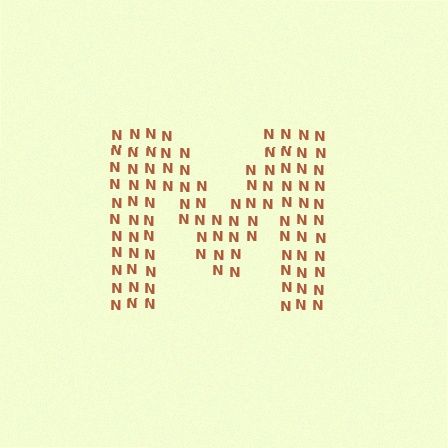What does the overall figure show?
The overall figure shows the letter M.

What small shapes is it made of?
It is made of small letter N's.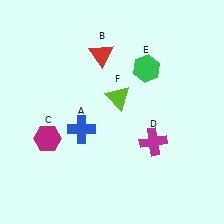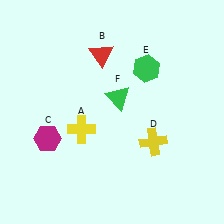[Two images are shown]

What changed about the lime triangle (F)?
In Image 1, F is lime. In Image 2, it changed to green.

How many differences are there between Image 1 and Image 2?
There are 3 differences between the two images.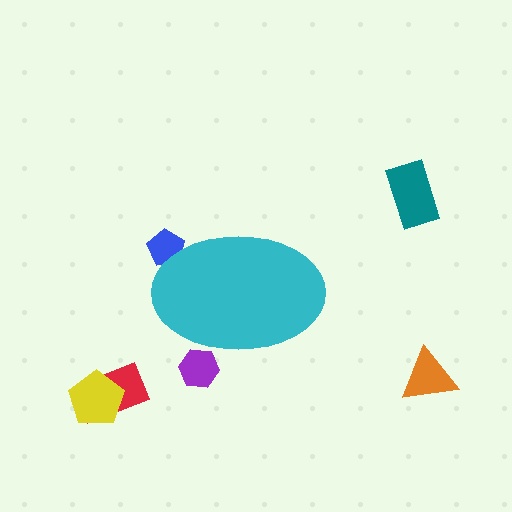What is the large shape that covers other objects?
A cyan ellipse.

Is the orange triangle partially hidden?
No, the orange triangle is fully visible.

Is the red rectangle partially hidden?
No, the red rectangle is fully visible.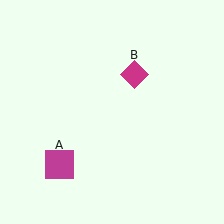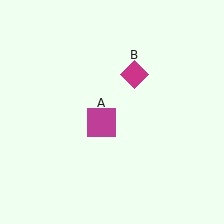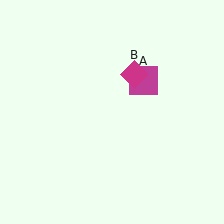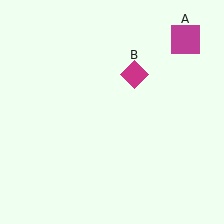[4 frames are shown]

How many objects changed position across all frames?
1 object changed position: magenta square (object A).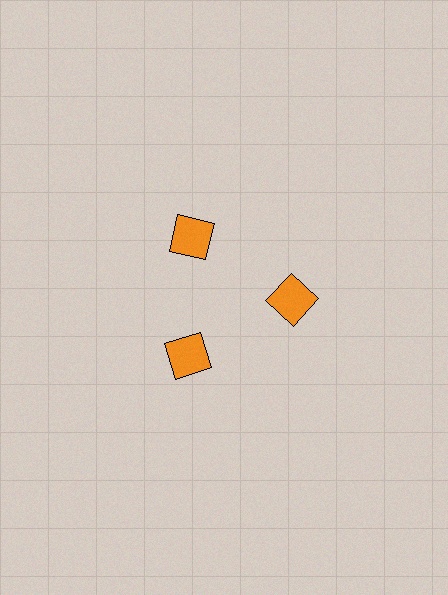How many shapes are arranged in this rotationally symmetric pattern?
There are 3 shapes, arranged in 3 groups of 1.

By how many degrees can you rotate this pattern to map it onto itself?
The pattern maps onto itself every 120 degrees of rotation.